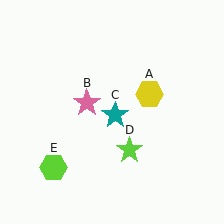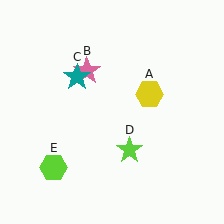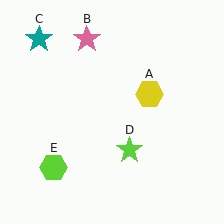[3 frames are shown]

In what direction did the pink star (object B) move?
The pink star (object B) moved up.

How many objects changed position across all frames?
2 objects changed position: pink star (object B), teal star (object C).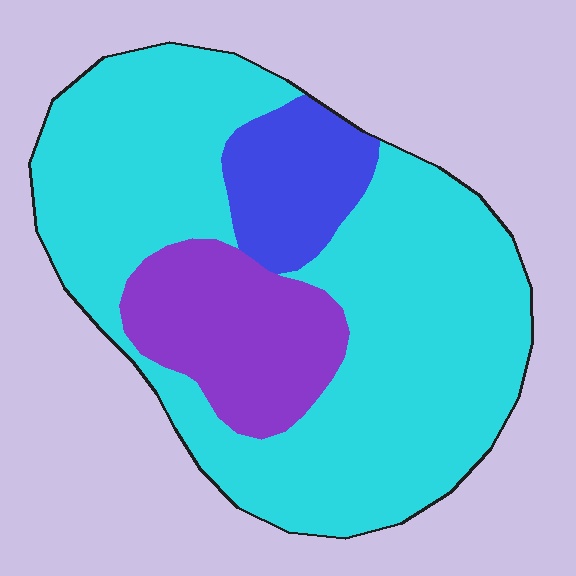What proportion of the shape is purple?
Purple takes up less than a quarter of the shape.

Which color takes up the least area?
Blue, at roughly 10%.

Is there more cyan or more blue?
Cyan.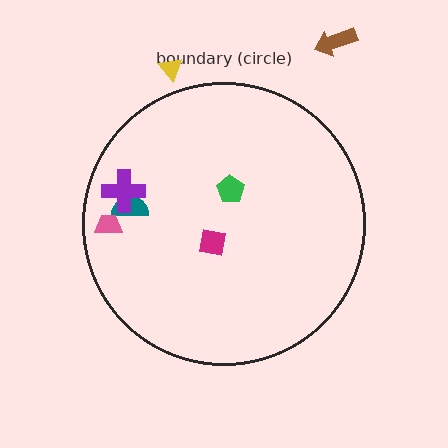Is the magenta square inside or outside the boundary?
Inside.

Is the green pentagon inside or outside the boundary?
Inside.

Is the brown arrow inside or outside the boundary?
Outside.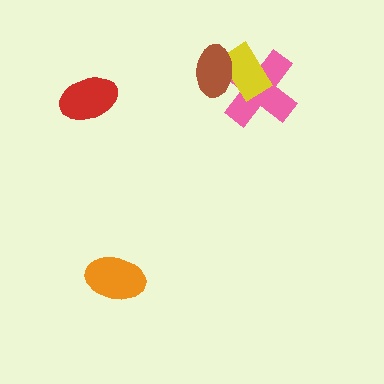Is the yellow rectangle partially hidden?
Yes, it is partially covered by another shape.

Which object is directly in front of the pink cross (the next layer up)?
The yellow rectangle is directly in front of the pink cross.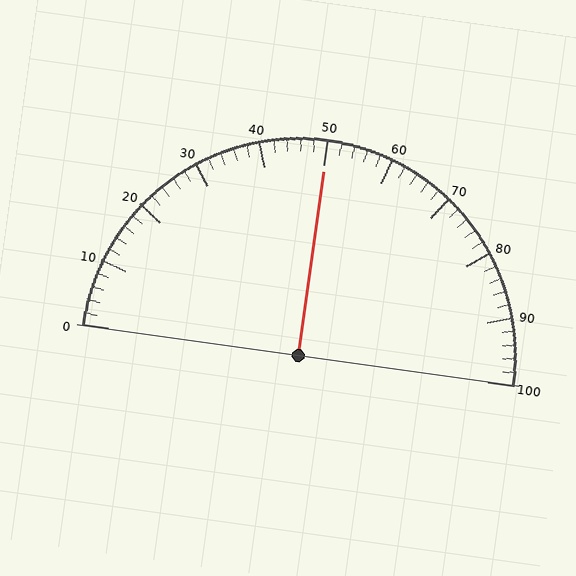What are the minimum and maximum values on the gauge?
The gauge ranges from 0 to 100.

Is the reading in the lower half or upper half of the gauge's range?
The reading is in the upper half of the range (0 to 100).